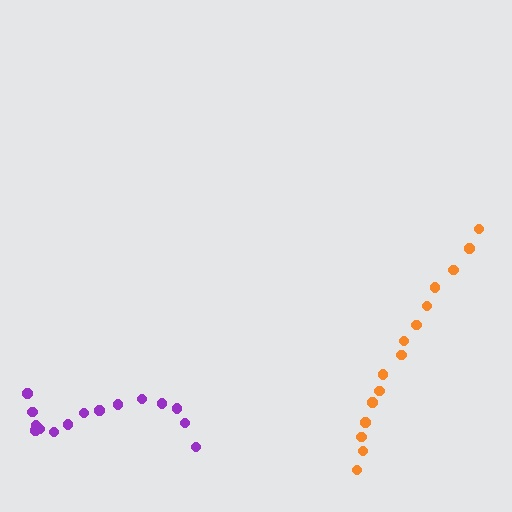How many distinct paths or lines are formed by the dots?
There are 2 distinct paths.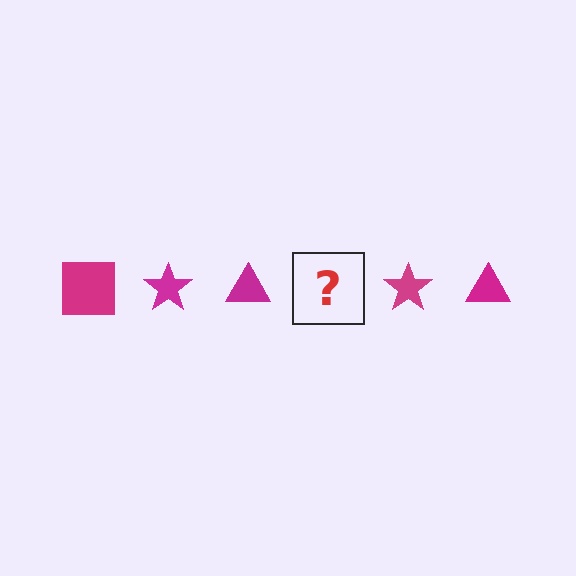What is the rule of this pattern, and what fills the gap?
The rule is that the pattern cycles through square, star, triangle shapes in magenta. The gap should be filled with a magenta square.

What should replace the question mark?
The question mark should be replaced with a magenta square.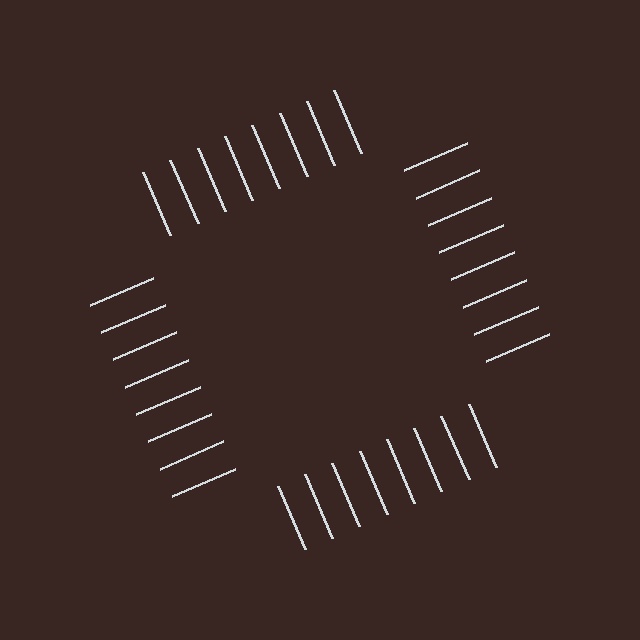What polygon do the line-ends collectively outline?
An illusory square — the line segments terminate on its edges but no continuous stroke is drawn.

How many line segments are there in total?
32 — 8 along each of the 4 edges.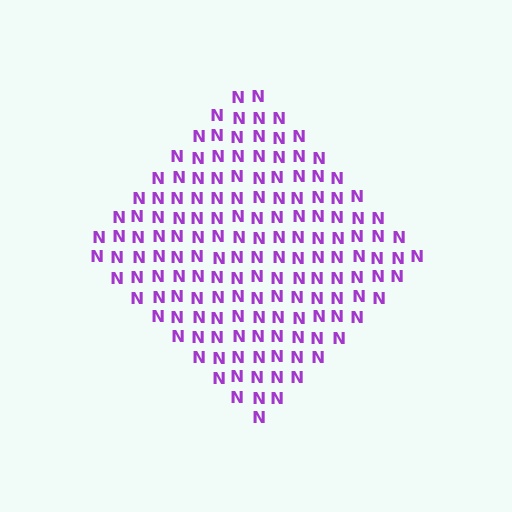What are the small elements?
The small elements are letter N's.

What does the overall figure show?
The overall figure shows a diamond.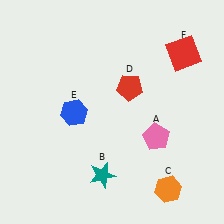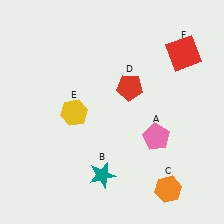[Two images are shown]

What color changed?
The hexagon (E) changed from blue in Image 1 to yellow in Image 2.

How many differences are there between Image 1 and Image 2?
There is 1 difference between the two images.